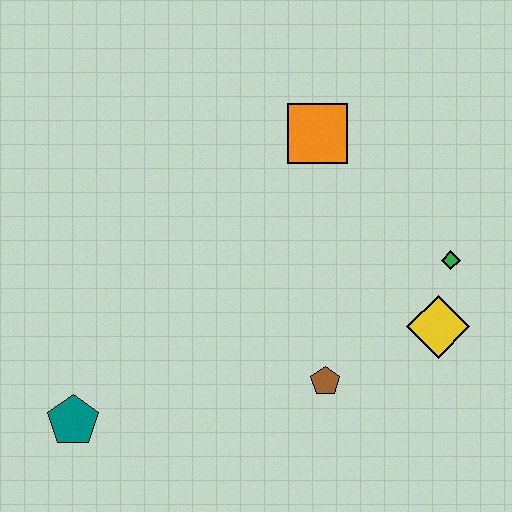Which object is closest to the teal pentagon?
The brown pentagon is closest to the teal pentagon.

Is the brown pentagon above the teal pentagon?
Yes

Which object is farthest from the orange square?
The teal pentagon is farthest from the orange square.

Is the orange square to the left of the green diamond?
Yes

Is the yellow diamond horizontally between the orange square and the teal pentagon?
No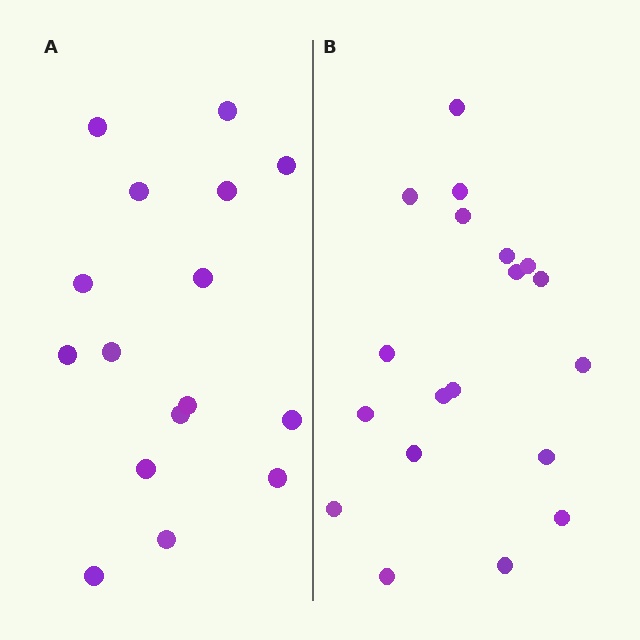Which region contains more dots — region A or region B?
Region B (the right region) has more dots.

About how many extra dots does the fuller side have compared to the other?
Region B has just a few more — roughly 2 or 3 more dots than region A.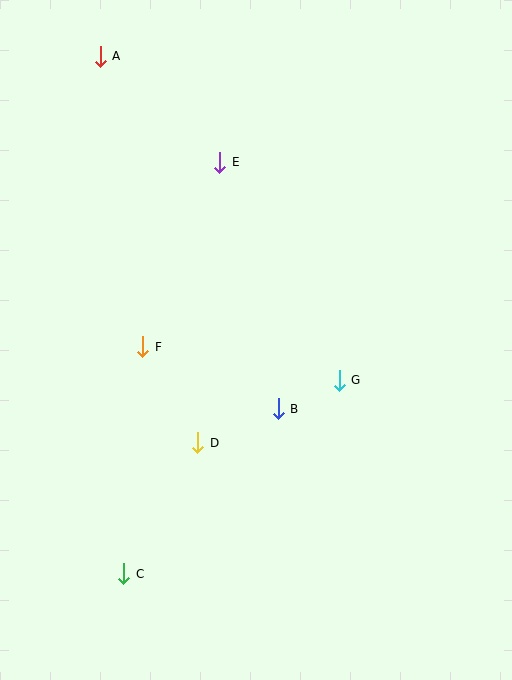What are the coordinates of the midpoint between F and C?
The midpoint between F and C is at (133, 460).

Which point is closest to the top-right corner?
Point E is closest to the top-right corner.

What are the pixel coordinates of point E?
Point E is at (220, 162).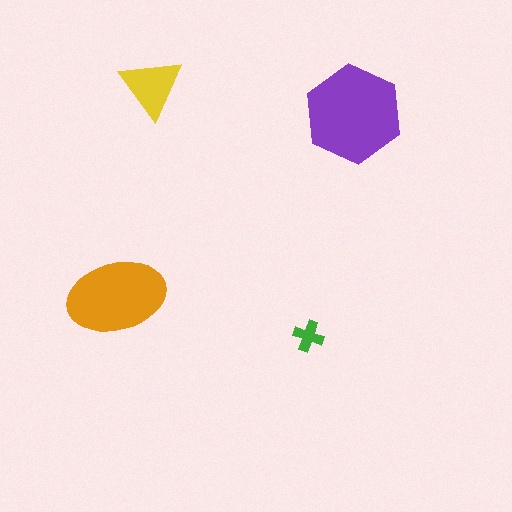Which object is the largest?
The purple hexagon.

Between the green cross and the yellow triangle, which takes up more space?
The yellow triangle.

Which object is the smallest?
The green cross.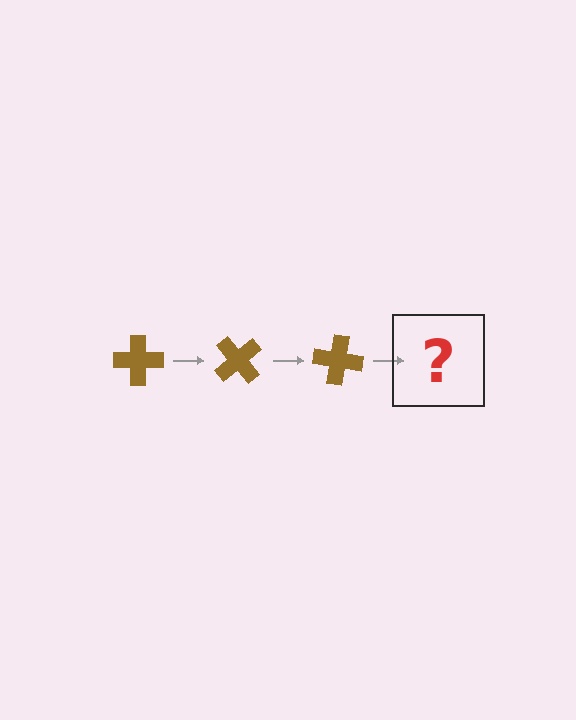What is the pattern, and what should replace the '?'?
The pattern is that the cross rotates 50 degrees each step. The '?' should be a brown cross rotated 150 degrees.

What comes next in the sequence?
The next element should be a brown cross rotated 150 degrees.